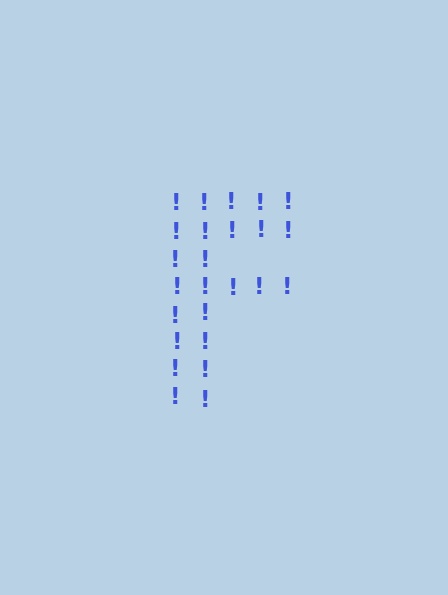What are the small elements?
The small elements are exclamation marks.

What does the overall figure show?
The overall figure shows the letter F.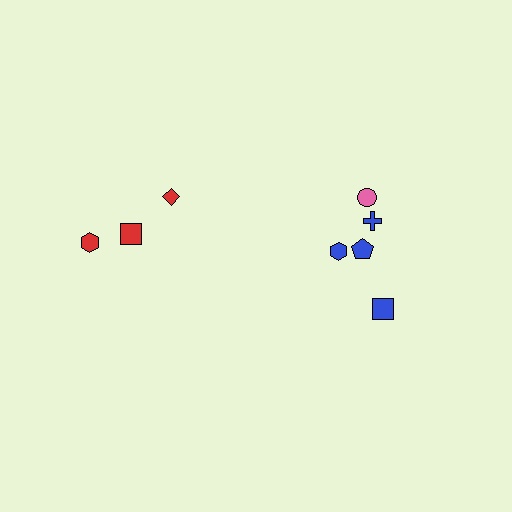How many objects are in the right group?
There are 5 objects.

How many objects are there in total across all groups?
There are 8 objects.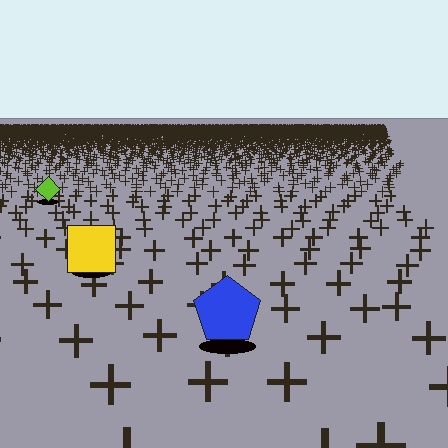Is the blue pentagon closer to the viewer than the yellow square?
Yes. The blue pentagon is closer — you can tell from the texture gradient: the ground texture is coarser near it.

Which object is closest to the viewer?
The blue pentagon is closest. The texture marks near it are larger and more spread out.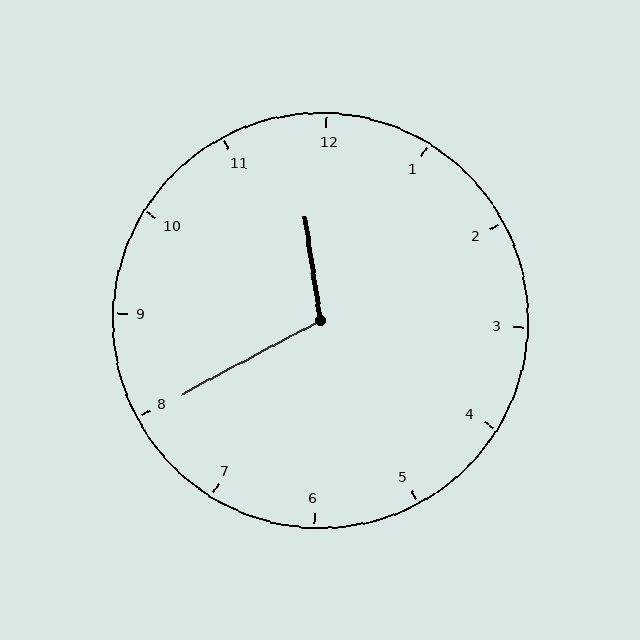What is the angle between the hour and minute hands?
Approximately 110 degrees.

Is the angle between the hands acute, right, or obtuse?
It is obtuse.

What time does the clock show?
11:40.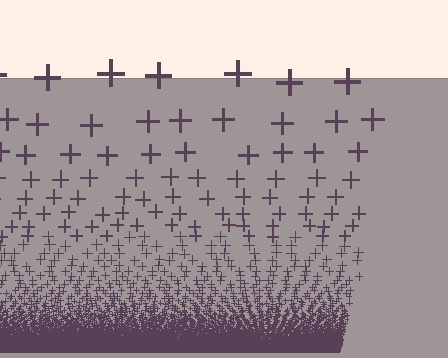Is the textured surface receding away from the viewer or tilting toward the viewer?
The surface appears to tilt toward the viewer. Texture elements get larger and sparser toward the top.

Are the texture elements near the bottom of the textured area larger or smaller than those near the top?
Smaller. The gradient is inverted — elements near the bottom are smaller and denser.